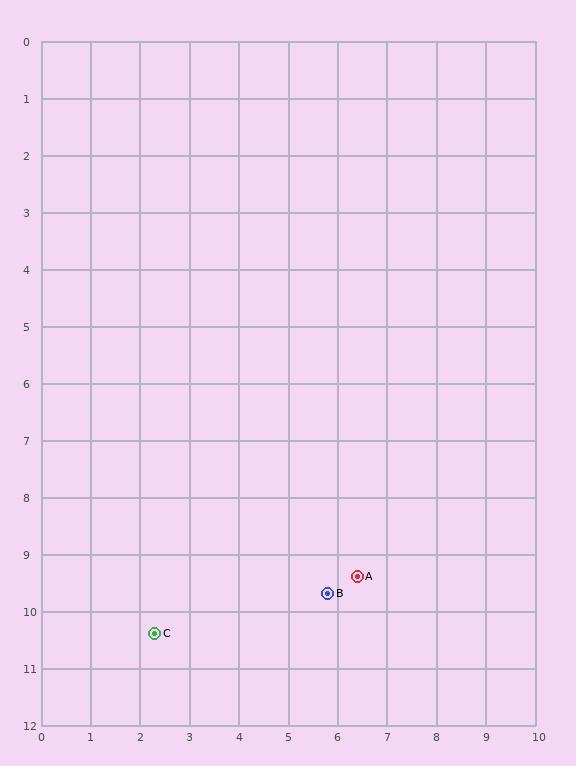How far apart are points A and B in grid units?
Points A and B are about 0.7 grid units apart.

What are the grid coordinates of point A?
Point A is at approximately (6.4, 9.4).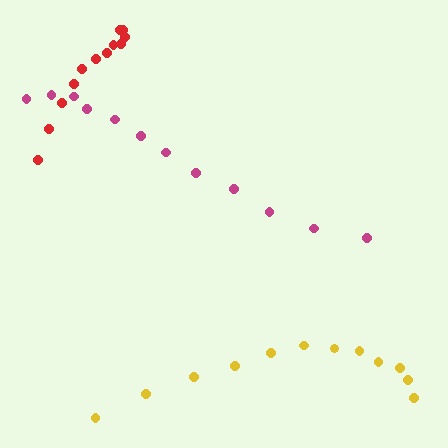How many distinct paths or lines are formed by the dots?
There are 3 distinct paths.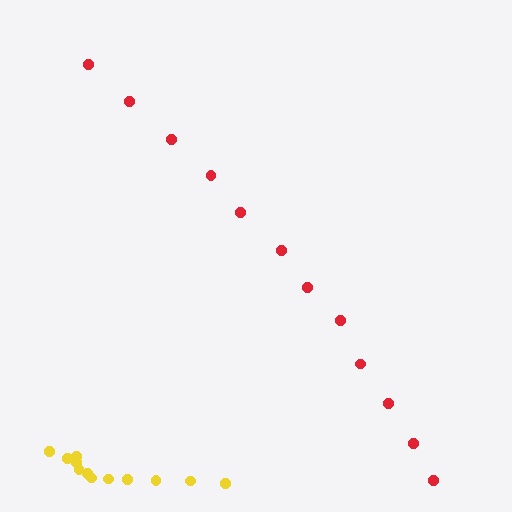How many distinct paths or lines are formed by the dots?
There are 2 distinct paths.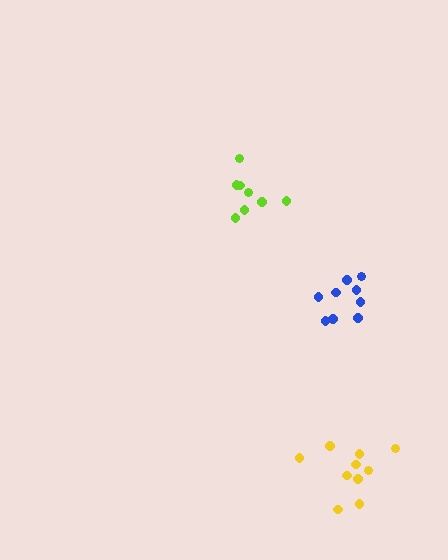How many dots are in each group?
Group 1: 8 dots, Group 2: 9 dots, Group 3: 10 dots (27 total).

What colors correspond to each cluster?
The clusters are colored: lime, blue, yellow.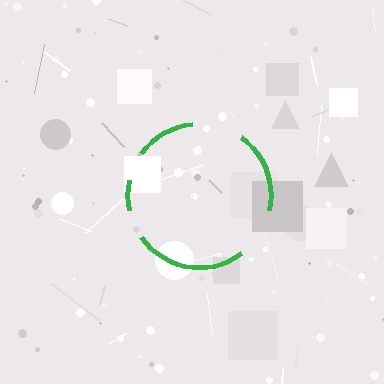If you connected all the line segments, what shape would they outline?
They would outline a circle.